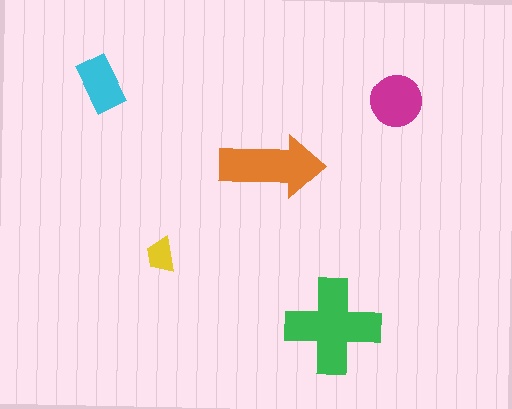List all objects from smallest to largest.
The yellow trapezoid, the cyan rectangle, the magenta circle, the orange arrow, the green cross.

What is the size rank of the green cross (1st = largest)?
1st.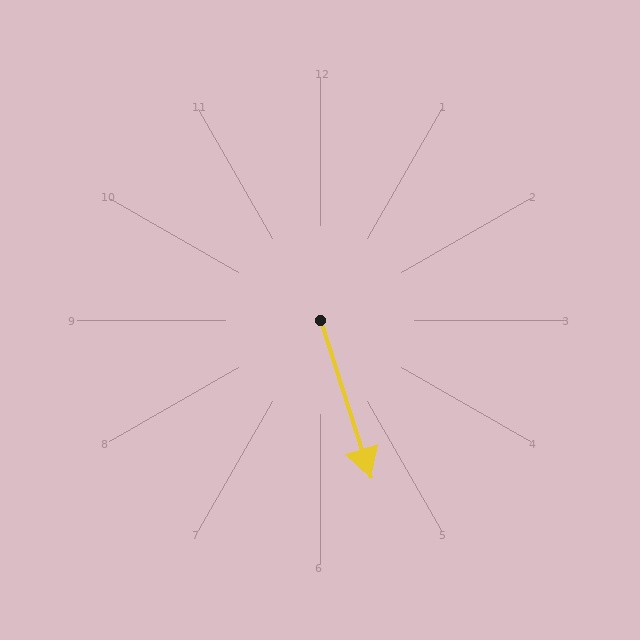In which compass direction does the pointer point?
South.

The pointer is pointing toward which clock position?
Roughly 5 o'clock.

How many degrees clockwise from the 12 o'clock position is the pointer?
Approximately 162 degrees.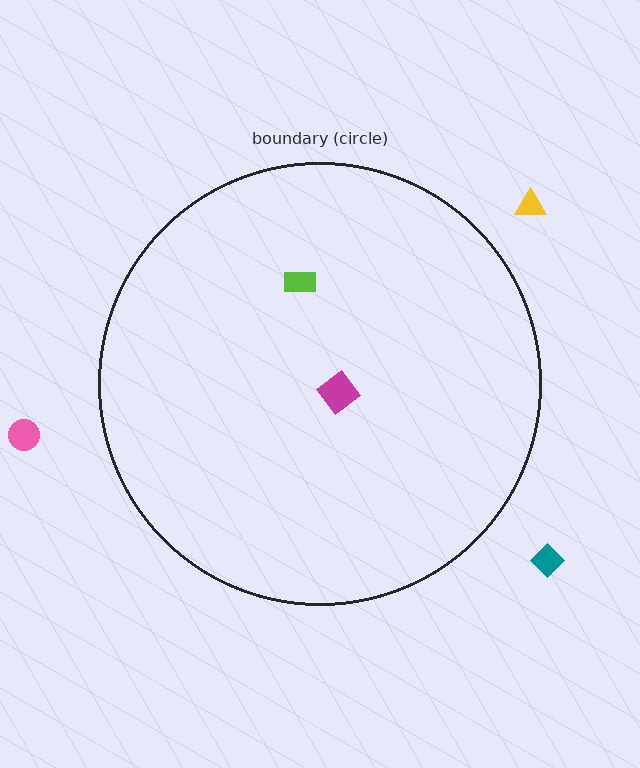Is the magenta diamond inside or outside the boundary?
Inside.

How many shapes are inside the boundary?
2 inside, 3 outside.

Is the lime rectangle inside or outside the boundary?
Inside.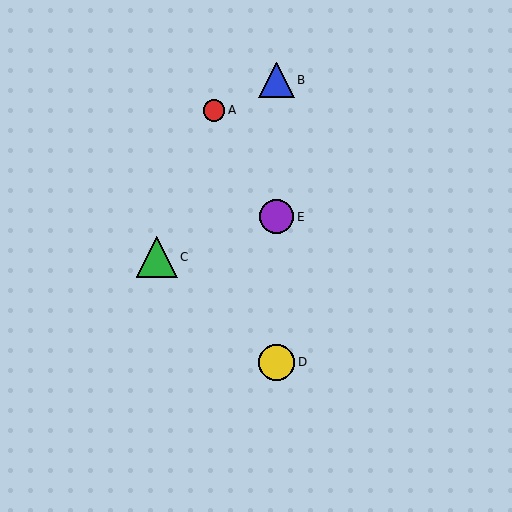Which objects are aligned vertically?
Objects B, D, E are aligned vertically.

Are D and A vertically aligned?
No, D is at x≈276 and A is at x≈214.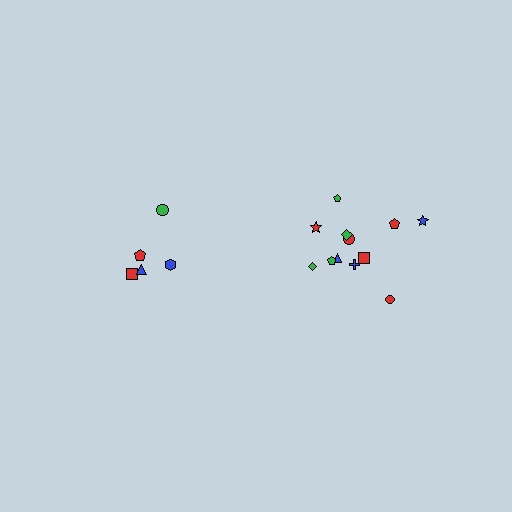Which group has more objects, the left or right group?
The right group.